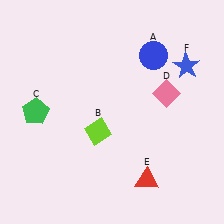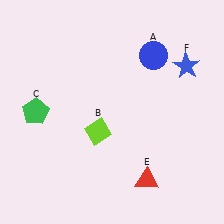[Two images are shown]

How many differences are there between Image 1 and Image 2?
There is 1 difference between the two images.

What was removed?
The pink diamond (D) was removed in Image 2.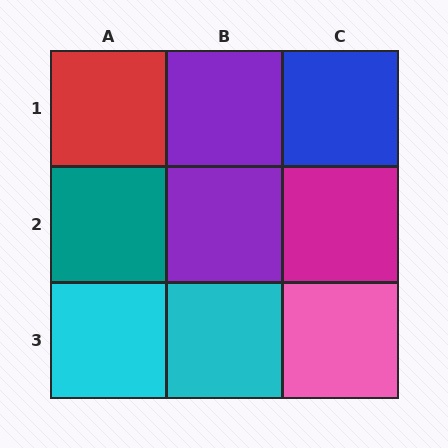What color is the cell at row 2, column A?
Teal.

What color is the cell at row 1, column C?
Blue.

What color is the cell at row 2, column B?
Purple.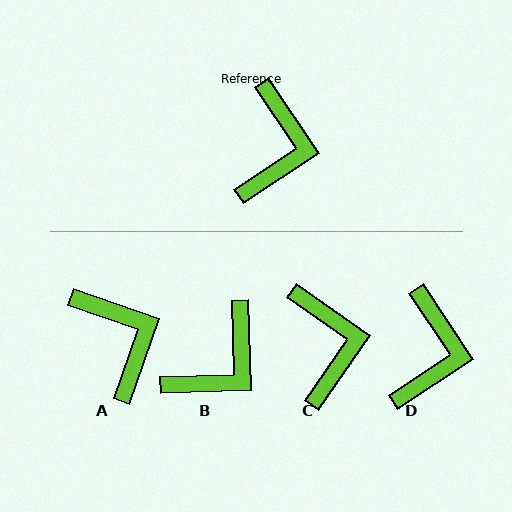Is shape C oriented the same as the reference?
No, it is off by about 21 degrees.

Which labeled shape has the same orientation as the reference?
D.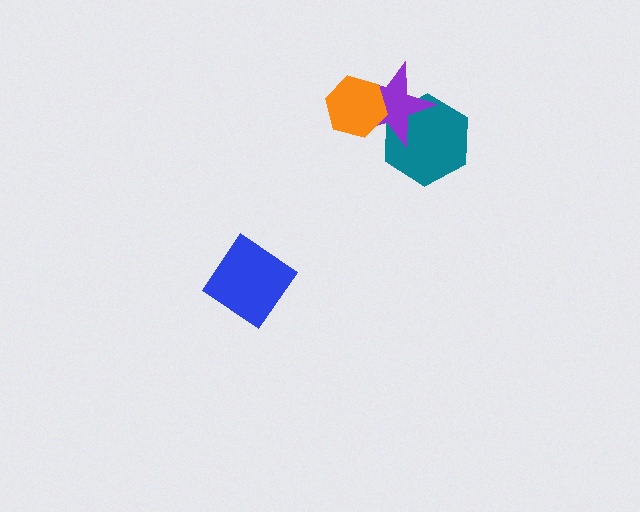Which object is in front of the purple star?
The orange hexagon is in front of the purple star.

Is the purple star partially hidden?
Yes, it is partially covered by another shape.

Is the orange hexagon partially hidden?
No, no other shape covers it.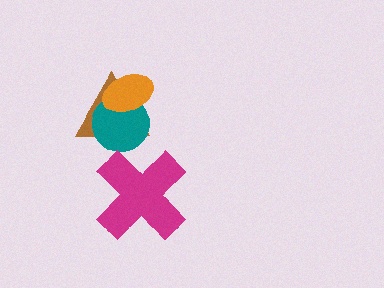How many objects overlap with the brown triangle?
2 objects overlap with the brown triangle.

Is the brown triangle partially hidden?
Yes, it is partially covered by another shape.